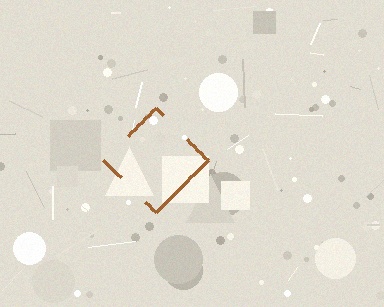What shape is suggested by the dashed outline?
The dashed outline suggests a diamond.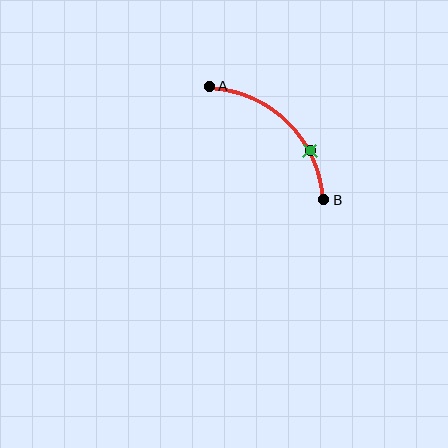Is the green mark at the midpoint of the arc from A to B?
No. The green mark lies on the arc but is closer to endpoint B. The arc midpoint would be at the point on the curve equidistant along the arc from both A and B.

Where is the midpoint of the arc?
The arc midpoint is the point on the curve farthest from the straight line joining A and B. It sits above and to the right of that line.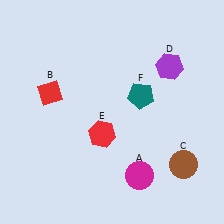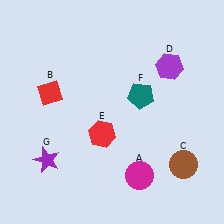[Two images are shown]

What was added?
A purple star (G) was added in Image 2.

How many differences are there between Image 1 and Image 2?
There is 1 difference between the two images.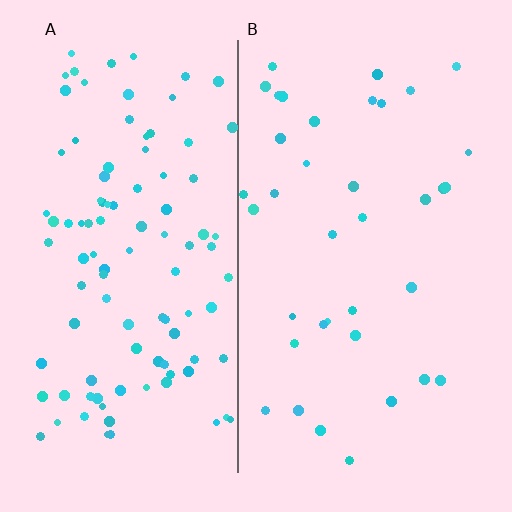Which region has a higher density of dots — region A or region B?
A (the left).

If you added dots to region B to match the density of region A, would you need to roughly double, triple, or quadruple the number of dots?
Approximately triple.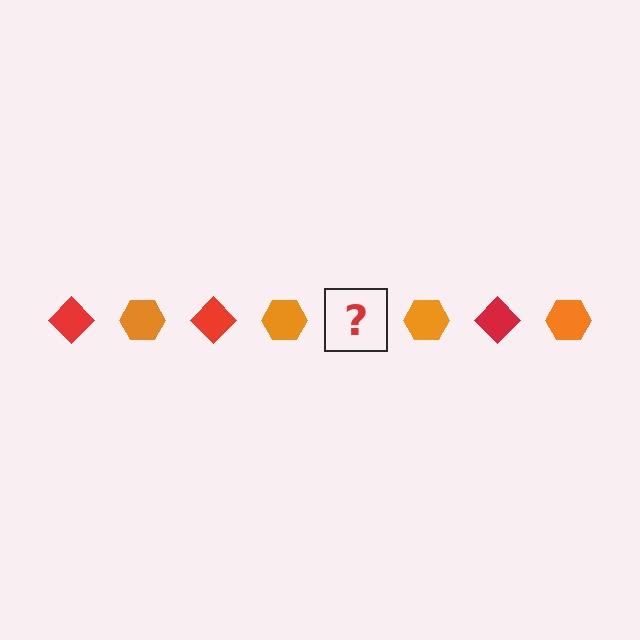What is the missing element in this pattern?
The missing element is a red diamond.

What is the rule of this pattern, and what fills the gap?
The rule is that the pattern alternates between red diamond and orange hexagon. The gap should be filled with a red diamond.